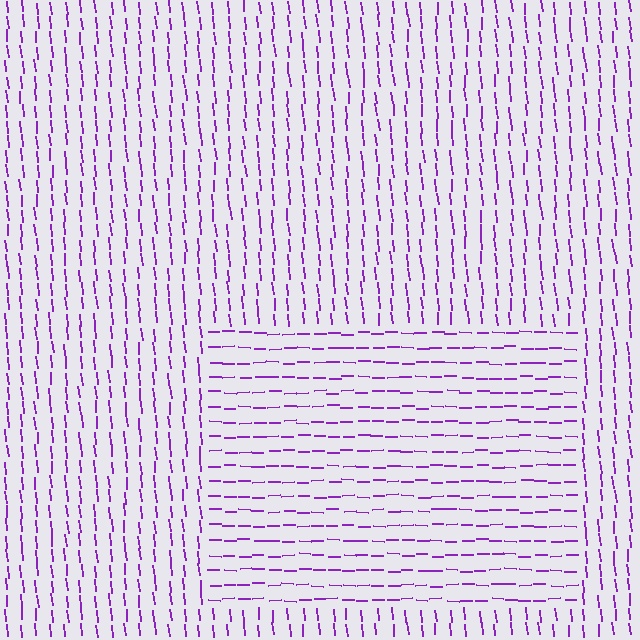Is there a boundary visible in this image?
Yes, there is a texture boundary formed by a change in line orientation.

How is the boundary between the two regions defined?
The boundary is defined purely by a change in line orientation (approximately 84 degrees difference). All lines are the same color and thickness.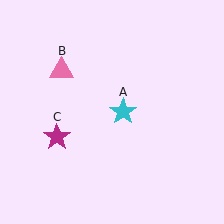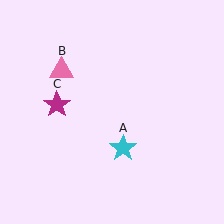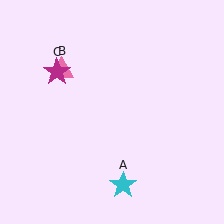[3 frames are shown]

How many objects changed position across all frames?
2 objects changed position: cyan star (object A), magenta star (object C).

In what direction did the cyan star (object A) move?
The cyan star (object A) moved down.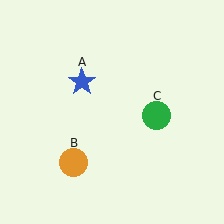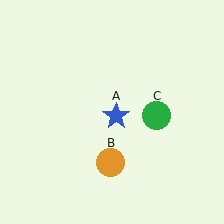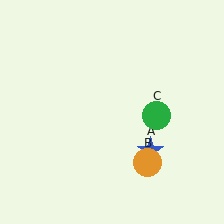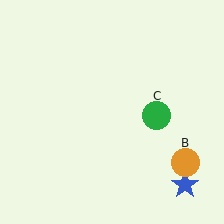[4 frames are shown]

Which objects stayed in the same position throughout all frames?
Green circle (object C) remained stationary.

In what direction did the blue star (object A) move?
The blue star (object A) moved down and to the right.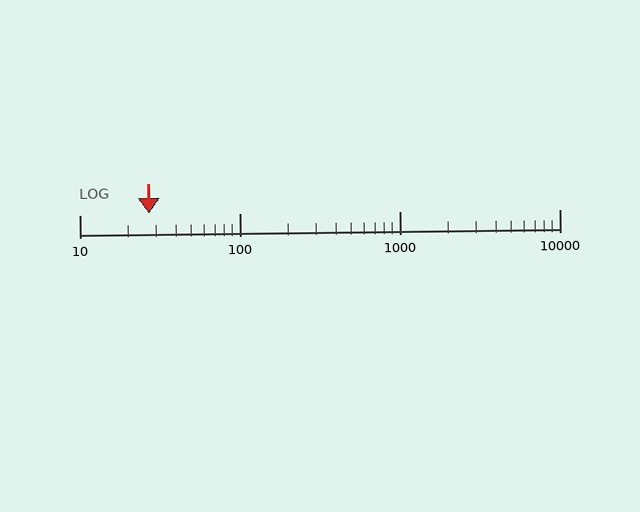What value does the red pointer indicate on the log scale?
The pointer indicates approximately 27.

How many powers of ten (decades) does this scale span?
The scale spans 3 decades, from 10 to 10000.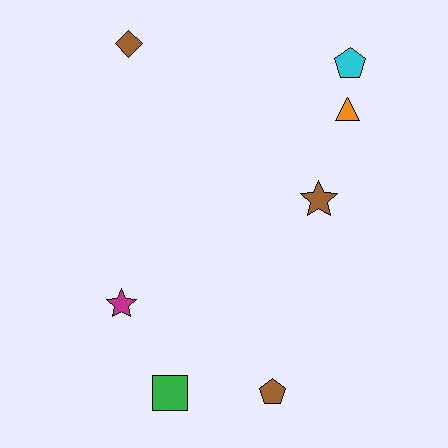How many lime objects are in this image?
There are no lime objects.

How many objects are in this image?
There are 7 objects.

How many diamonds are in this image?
There is 1 diamond.